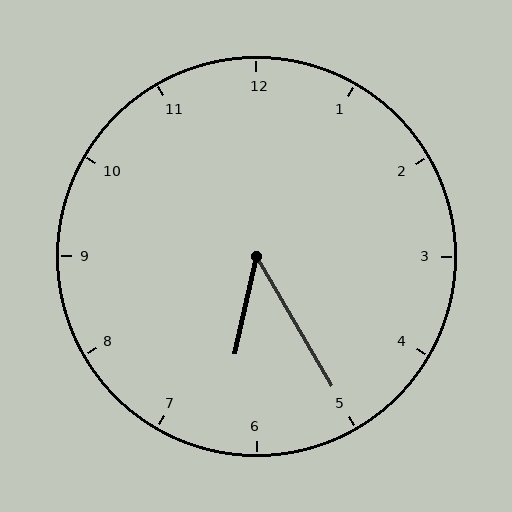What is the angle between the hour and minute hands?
Approximately 42 degrees.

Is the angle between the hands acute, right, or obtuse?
It is acute.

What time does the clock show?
6:25.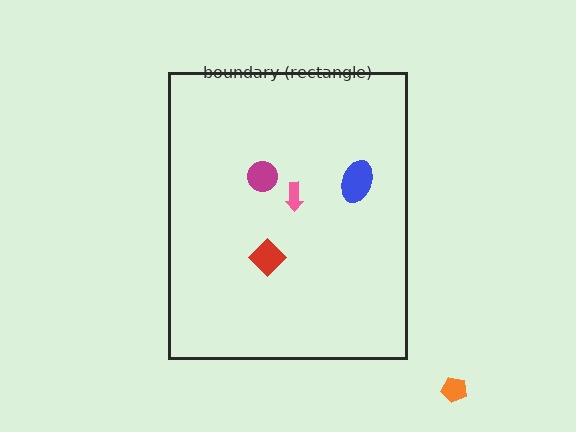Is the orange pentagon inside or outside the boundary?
Outside.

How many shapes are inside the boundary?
4 inside, 1 outside.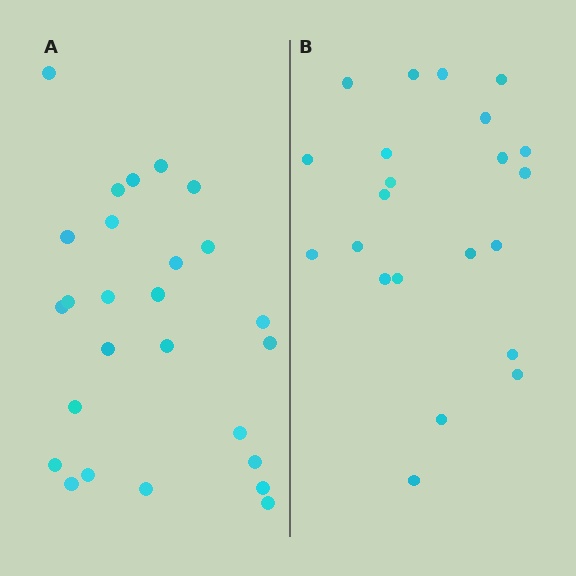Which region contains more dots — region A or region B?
Region A (the left region) has more dots.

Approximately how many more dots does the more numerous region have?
Region A has about 4 more dots than region B.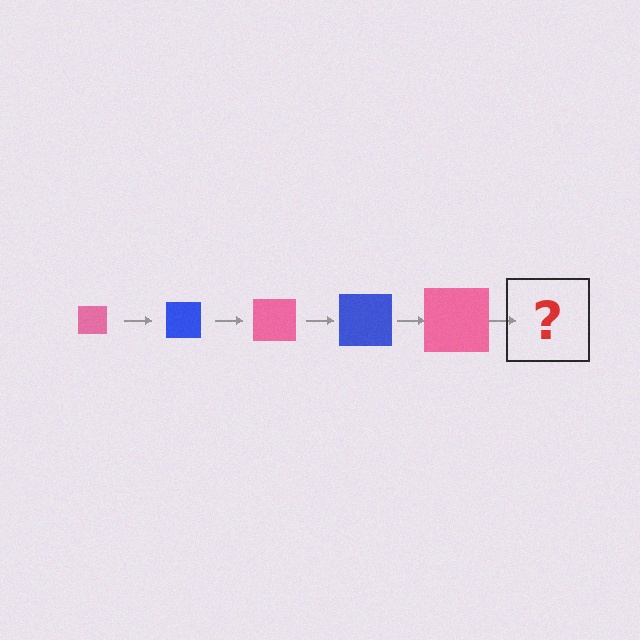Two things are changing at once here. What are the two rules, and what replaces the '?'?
The two rules are that the square grows larger each step and the color cycles through pink and blue. The '?' should be a blue square, larger than the previous one.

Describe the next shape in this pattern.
It should be a blue square, larger than the previous one.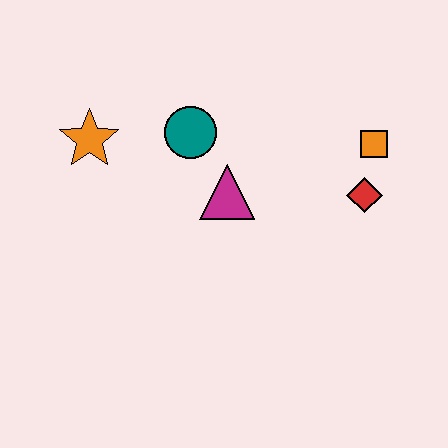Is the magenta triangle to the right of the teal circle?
Yes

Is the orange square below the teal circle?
Yes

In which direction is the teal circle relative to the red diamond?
The teal circle is to the left of the red diamond.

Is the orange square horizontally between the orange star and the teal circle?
No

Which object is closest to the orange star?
The teal circle is closest to the orange star.